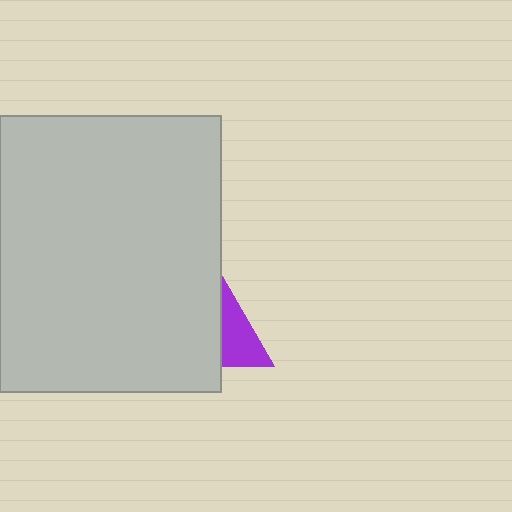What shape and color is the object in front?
The object in front is a light gray rectangle.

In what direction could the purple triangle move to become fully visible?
The purple triangle could move right. That would shift it out from behind the light gray rectangle entirely.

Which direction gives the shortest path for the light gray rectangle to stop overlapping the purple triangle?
Moving left gives the shortest separation.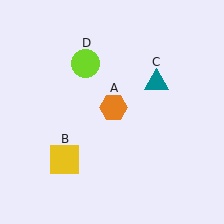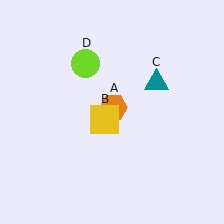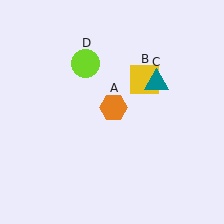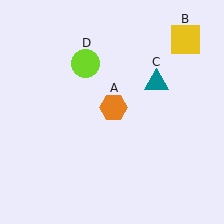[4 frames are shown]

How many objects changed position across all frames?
1 object changed position: yellow square (object B).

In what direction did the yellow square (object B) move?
The yellow square (object B) moved up and to the right.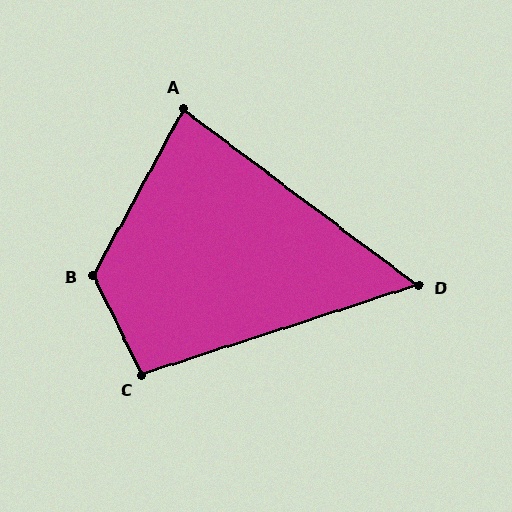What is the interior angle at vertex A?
Approximately 82 degrees (acute).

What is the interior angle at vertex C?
Approximately 98 degrees (obtuse).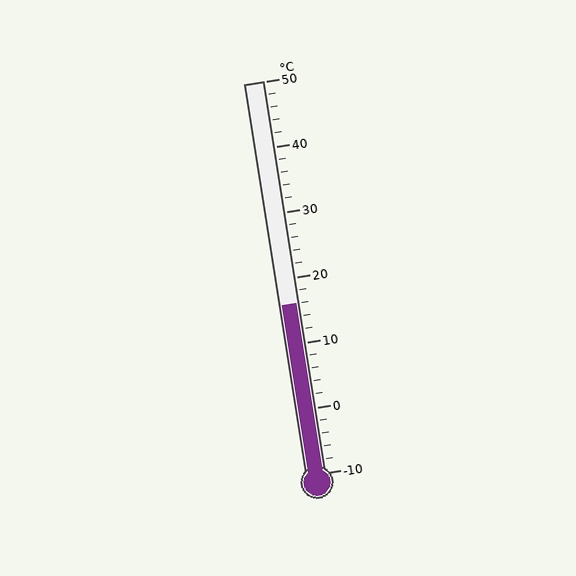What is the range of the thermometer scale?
The thermometer scale ranges from -10°C to 50°C.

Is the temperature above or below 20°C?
The temperature is below 20°C.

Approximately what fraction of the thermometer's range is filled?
The thermometer is filled to approximately 45% of its range.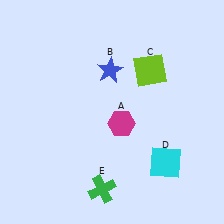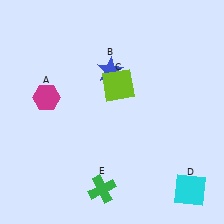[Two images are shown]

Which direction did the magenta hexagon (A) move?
The magenta hexagon (A) moved left.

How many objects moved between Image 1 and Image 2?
3 objects moved between the two images.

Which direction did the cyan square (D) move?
The cyan square (D) moved down.